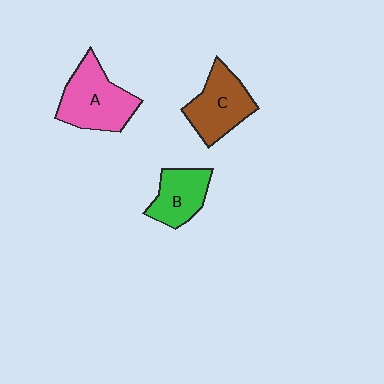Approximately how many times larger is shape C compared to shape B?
Approximately 1.3 times.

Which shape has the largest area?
Shape A (pink).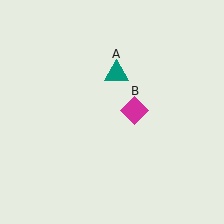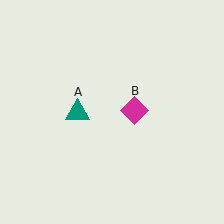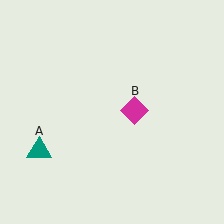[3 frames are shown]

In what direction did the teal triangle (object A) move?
The teal triangle (object A) moved down and to the left.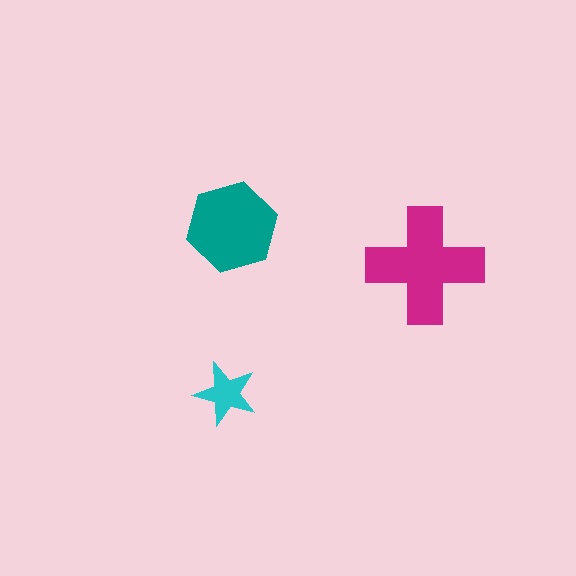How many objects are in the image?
There are 3 objects in the image.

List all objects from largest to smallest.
The magenta cross, the teal hexagon, the cyan star.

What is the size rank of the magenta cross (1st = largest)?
1st.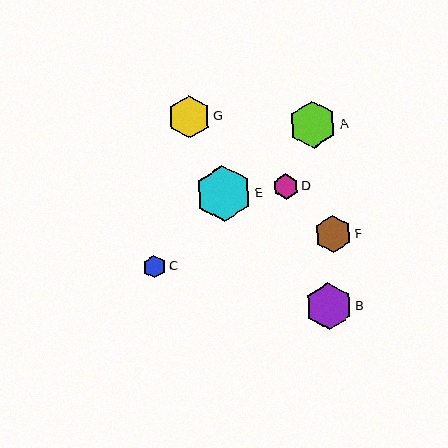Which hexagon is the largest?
Hexagon E is the largest with a size of approximately 57 pixels.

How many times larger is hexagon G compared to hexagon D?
Hexagon G is approximately 1.7 times the size of hexagon D.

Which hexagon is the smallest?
Hexagon C is the smallest with a size of approximately 23 pixels.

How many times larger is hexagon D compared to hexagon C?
Hexagon D is approximately 1.1 times the size of hexagon C.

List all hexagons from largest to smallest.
From largest to smallest: E, A, B, G, F, D, C.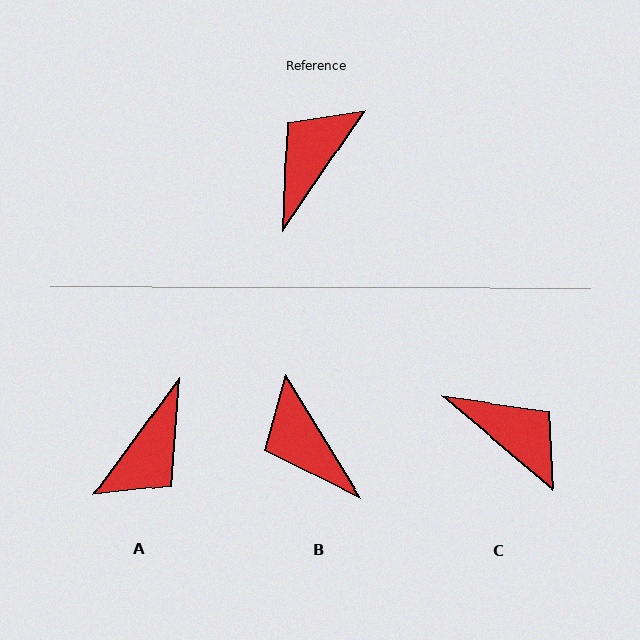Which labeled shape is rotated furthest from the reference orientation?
A, about 178 degrees away.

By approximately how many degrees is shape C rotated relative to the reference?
Approximately 96 degrees clockwise.